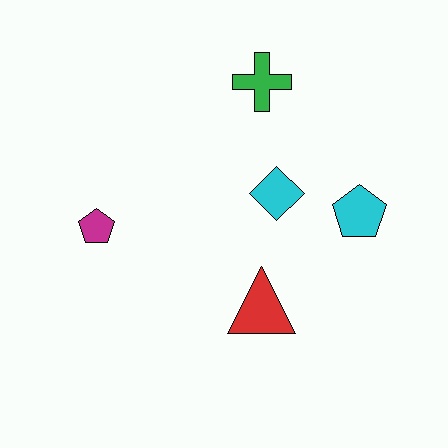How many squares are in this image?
There are no squares.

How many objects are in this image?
There are 5 objects.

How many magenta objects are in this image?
There is 1 magenta object.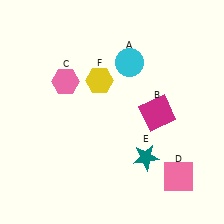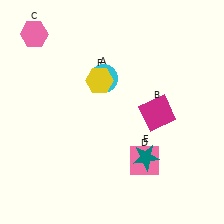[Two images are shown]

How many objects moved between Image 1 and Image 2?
3 objects moved between the two images.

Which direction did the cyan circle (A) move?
The cyan circle (A) moved left.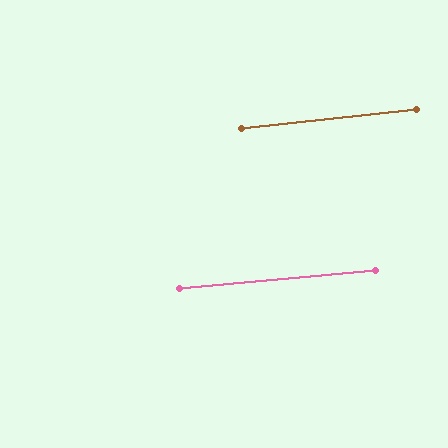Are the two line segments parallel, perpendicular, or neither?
Parallel — their directions differ by only 1.1°.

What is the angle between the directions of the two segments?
Approximately 1 degree.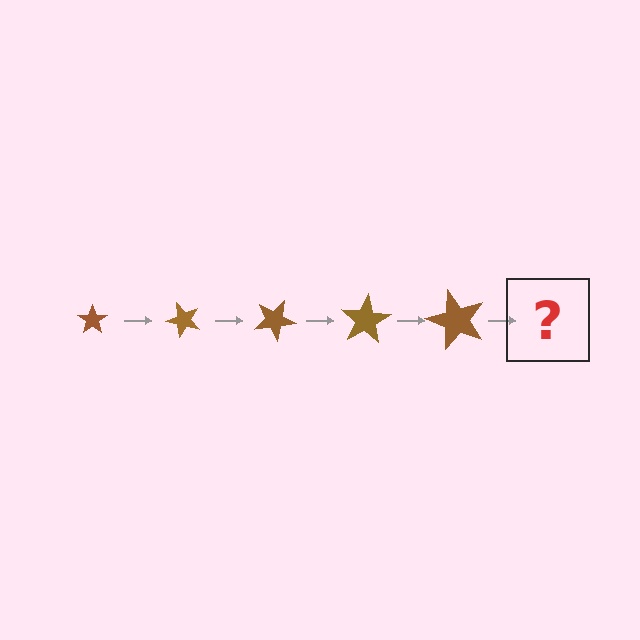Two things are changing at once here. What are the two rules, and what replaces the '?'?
The two rules are that the star grows larger each step and it rotates 50 degrees each step. The '?' should be a star, larger than the previous one and rotated 250 degrees from the start.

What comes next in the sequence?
The next element should be a star, larger than the previous one and rotated 250 degrees from the start.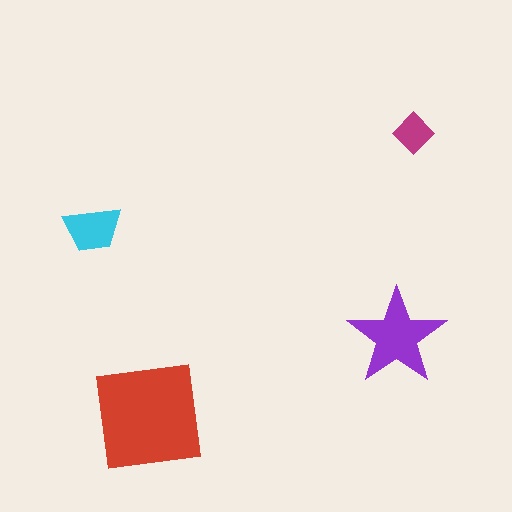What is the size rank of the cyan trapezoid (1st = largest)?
3rd.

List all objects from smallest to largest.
The magenta diamond, the cyan trapezoid, the purple star, the red square.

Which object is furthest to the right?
The magenta diamond is rightmost.